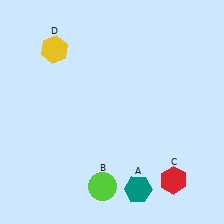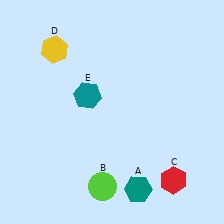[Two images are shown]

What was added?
A teal hexagon (E) was added in Image 2.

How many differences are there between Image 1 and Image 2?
There is 1 difference between the two images.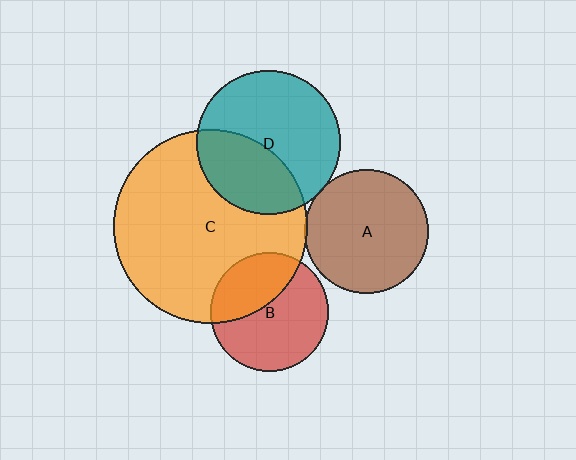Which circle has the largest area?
Circle C (orange).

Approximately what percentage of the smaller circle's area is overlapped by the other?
Approximately 35%.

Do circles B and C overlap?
Yes.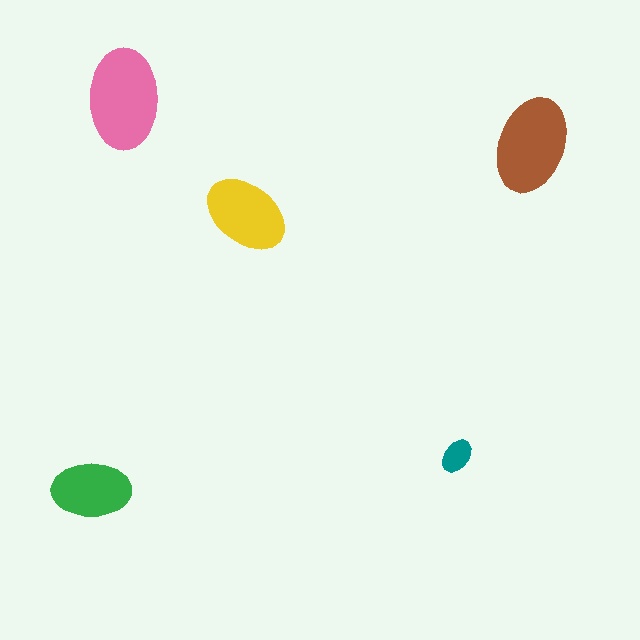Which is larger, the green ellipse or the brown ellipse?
The brown one.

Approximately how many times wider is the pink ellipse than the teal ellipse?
About 3 times wider.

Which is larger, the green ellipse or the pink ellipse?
The pink one.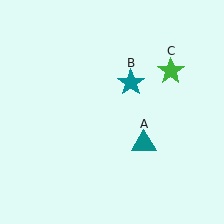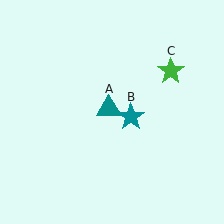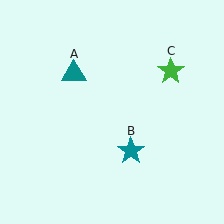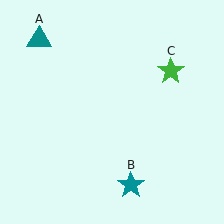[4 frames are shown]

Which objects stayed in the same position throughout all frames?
Green star (object C) remained stationary.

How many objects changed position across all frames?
2 objects changed position: teal triangle (object A), teal star (object B).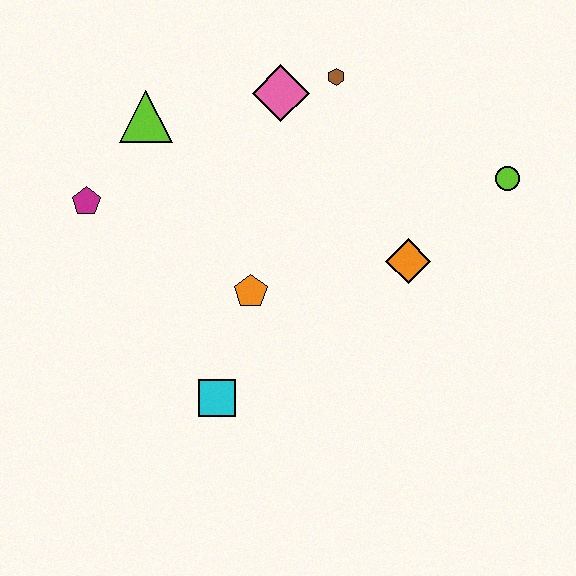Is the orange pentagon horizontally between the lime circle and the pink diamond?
No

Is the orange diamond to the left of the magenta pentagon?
No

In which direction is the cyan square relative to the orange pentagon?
The cyan square is below the orange pentagon.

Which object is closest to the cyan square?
The orange pentagon is closest to the cyan square.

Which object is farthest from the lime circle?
The magenta pentagon is farthest from the lime circle.